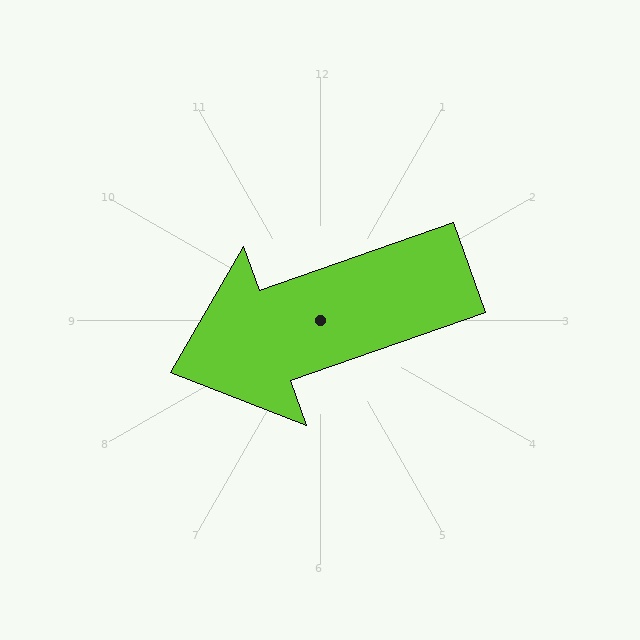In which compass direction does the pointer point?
West.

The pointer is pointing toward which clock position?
Roughly 8 o'clock.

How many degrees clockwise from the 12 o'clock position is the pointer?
Approximately 251 degrees.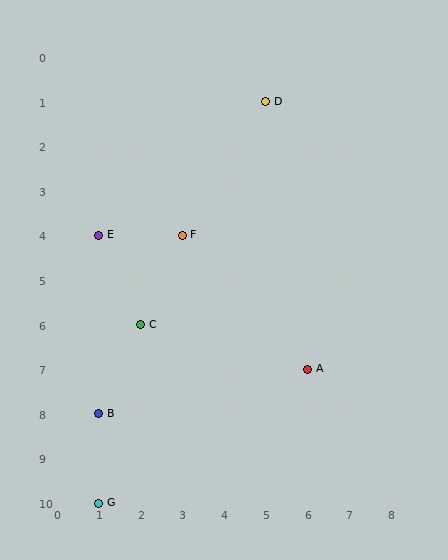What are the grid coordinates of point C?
Point C is at grid coordinates (2, 6).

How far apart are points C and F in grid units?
Points C and F are 1 column and 2 rows apart (about 2.2 grid units diagonally).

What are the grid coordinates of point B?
Point B is at grid coordinates (1, 8).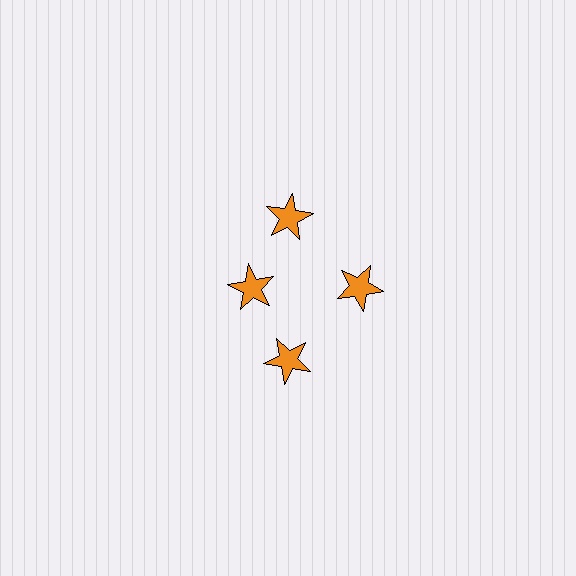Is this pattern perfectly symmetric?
No. The 4 orange stars are arranged in a ring, but one element near the 9 o'clock position is pulled inward toward the center, breaking the 4-fold rotational symmetry.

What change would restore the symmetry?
The symmetry would be restored by moving it outward, back onto the ring so that all 4 stars sit at equal angles and equal distance from the center.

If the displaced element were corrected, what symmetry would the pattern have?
It would have 4-fold rotational symmetry — the pattern would map onto itself every 90 degrees.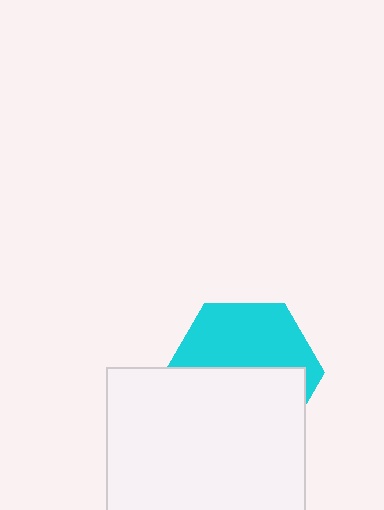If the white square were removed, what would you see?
You would see the complete cyan hexagon.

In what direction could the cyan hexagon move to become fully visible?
The cyan hexagon could move up. That would shift it out from behind the white square entirely.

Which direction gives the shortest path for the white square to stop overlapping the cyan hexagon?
Moving down gives the shortest separation.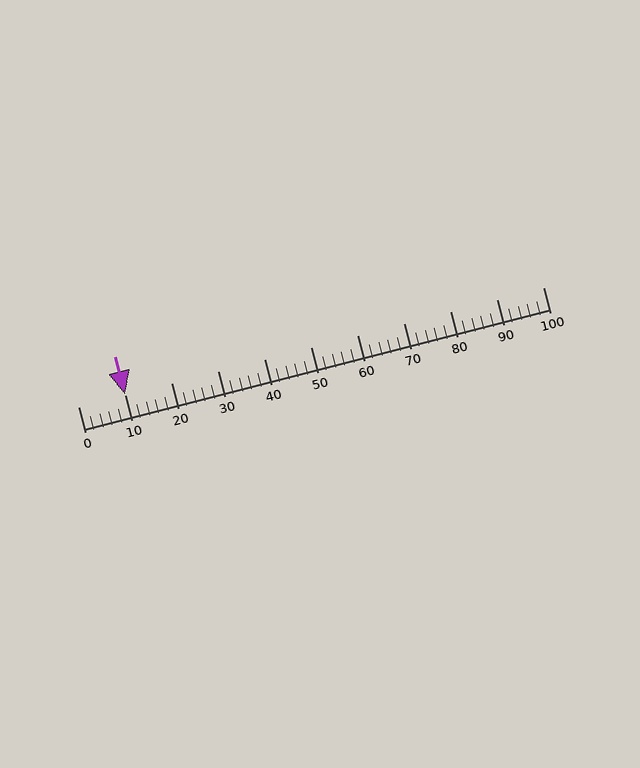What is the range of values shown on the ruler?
The ruler shows values from 0 to 100.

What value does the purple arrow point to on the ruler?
The purple arrow points to approximately 10.